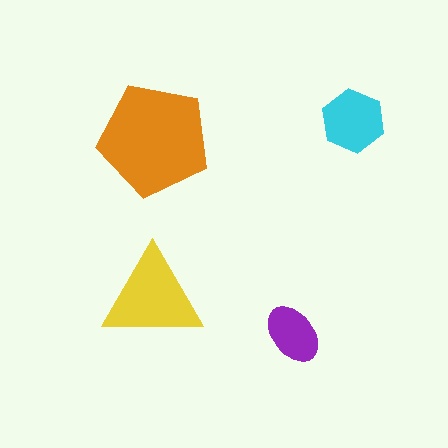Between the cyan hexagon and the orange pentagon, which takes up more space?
The orange pentagon.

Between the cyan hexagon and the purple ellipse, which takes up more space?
The cyan hexagon.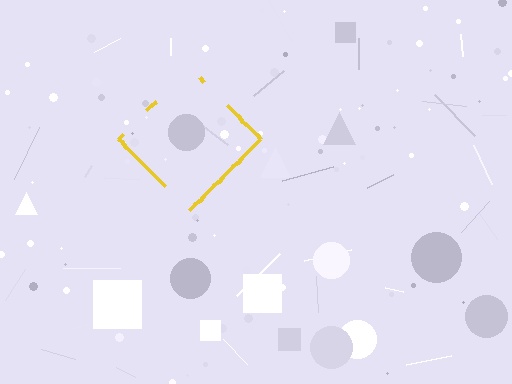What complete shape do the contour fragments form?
The contour fragments form a diamond.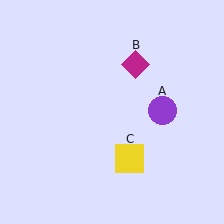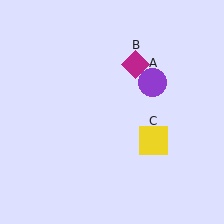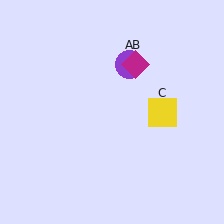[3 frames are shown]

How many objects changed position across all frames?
2 objects changed position: purple circle (object A), yellow square (object C).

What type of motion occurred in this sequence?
The purple circle (object A), yellow square (object C) rotated counterclockwise around the center of the scene.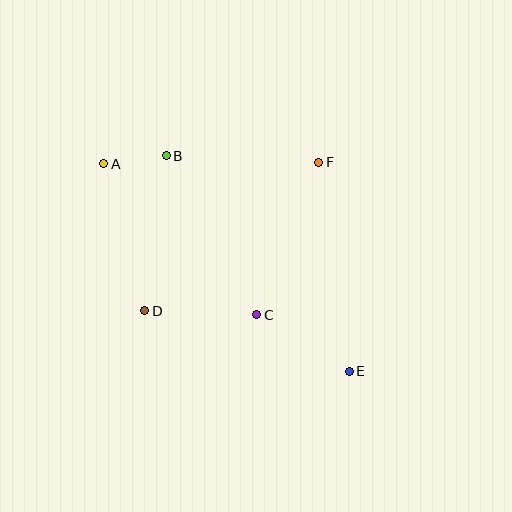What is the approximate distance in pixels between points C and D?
The distance between C and D is approximately 112 pixels.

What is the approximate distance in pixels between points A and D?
The distance between A and D is approximately 153 pixels.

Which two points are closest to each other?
Points A and B are closest to each other.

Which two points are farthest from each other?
Points A and E are farthest from each other.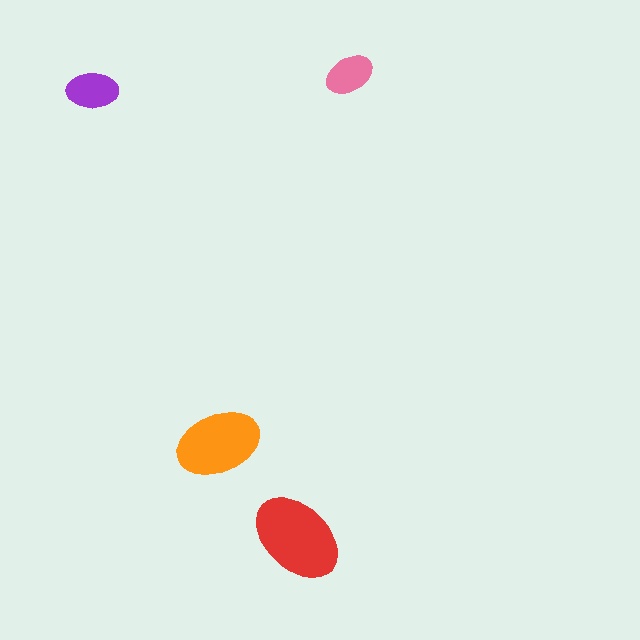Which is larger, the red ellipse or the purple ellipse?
The red one.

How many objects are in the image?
There are 4 objects in the image.